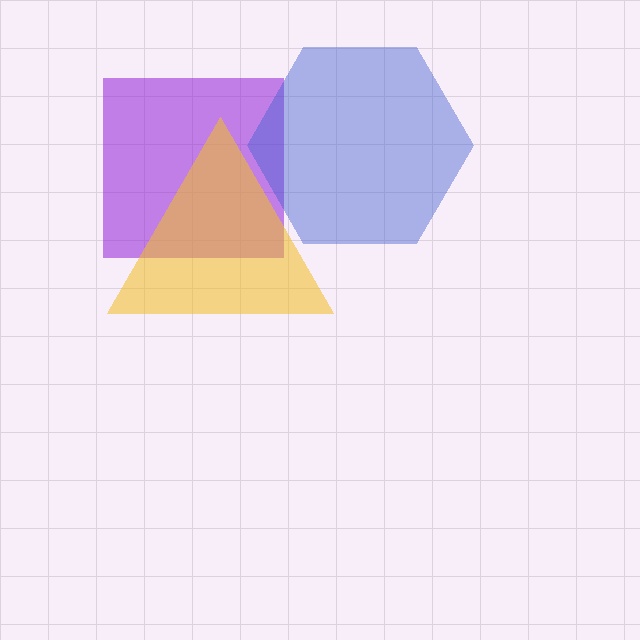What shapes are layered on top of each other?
The layered shapes are: a purple square, a blue hexagon, a yellow triangle.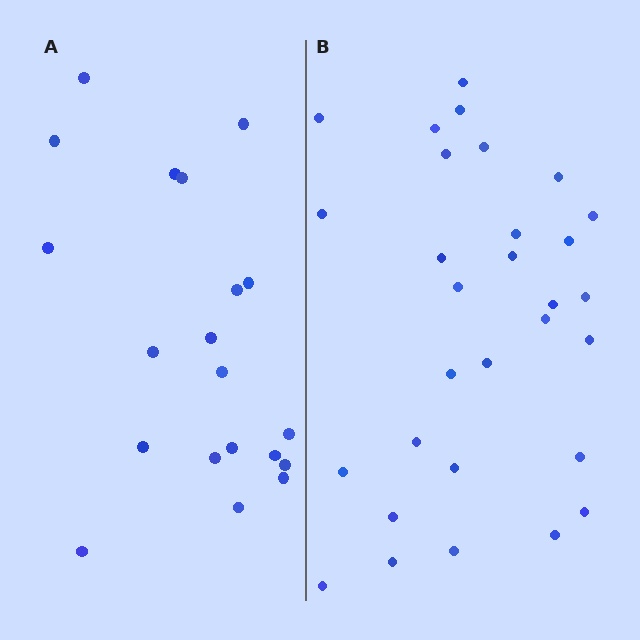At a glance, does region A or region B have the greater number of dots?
Region B (the right region) has more dots.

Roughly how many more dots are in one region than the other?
Region B has roughly 10 or so more dots than region A.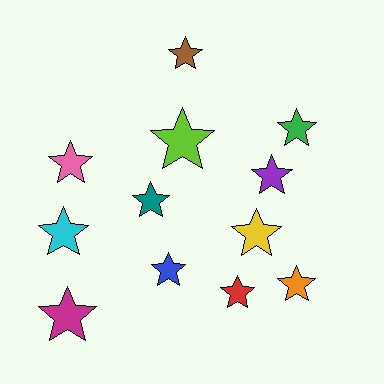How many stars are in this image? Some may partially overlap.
There are 12 stars.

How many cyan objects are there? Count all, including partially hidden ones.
There is 1 cyan object.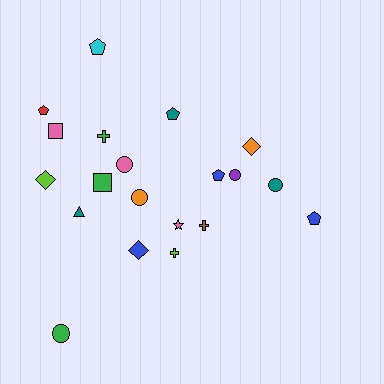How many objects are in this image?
There are 20 objects.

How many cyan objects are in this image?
There is 1 cyan object.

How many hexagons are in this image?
There are no hexagons.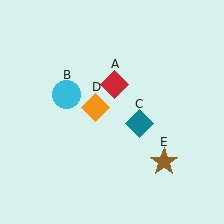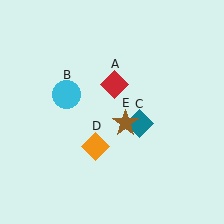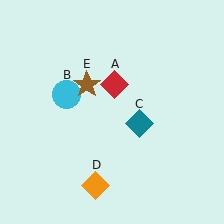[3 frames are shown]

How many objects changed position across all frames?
2 objects changed position: orange diamond (object D), brown star (object E).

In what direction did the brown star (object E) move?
The brown star (object E) moved up and to the left.